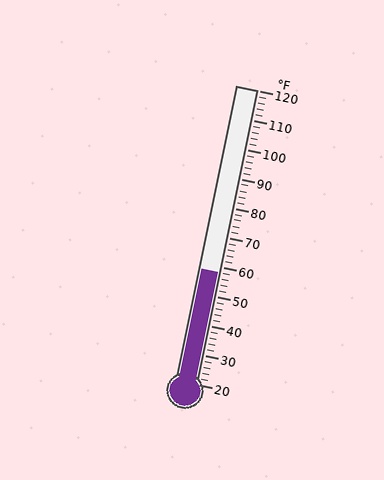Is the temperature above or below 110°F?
The temperature is below 110°F.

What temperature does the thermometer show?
The thermometer shows approximately 58°F.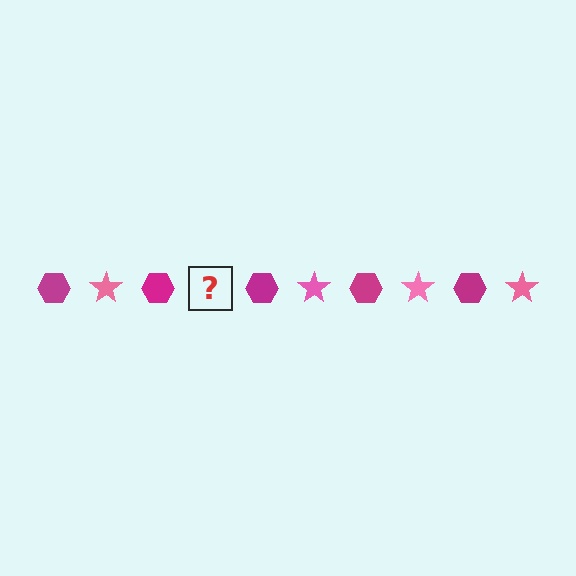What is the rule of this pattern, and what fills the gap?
The rule is that the pattern alternates between magenta hexagon and pink star. The gap should be filled with a pink star.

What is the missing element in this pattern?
The missing element is a pink star.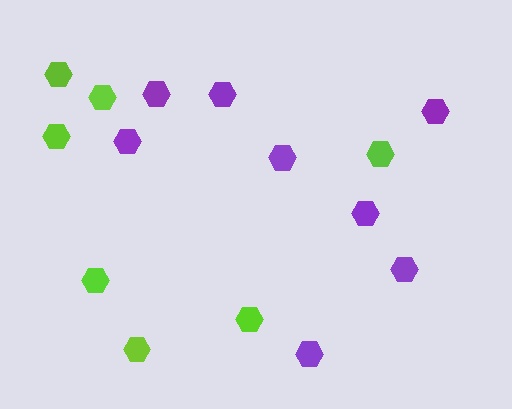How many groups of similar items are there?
There are 2 groups: one group of lime hexagons (7) and one group of purple hexagons (8).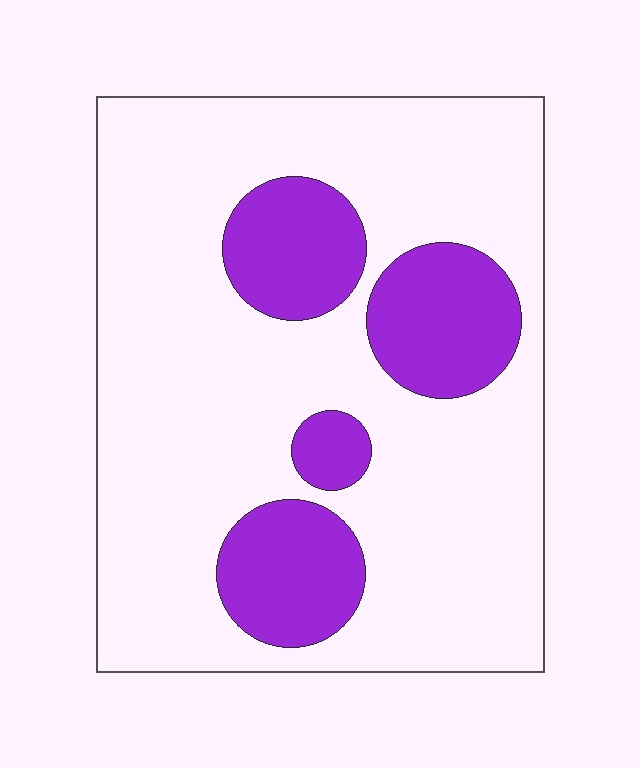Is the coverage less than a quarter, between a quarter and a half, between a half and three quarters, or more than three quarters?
Less than a quarter.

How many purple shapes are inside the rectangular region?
4.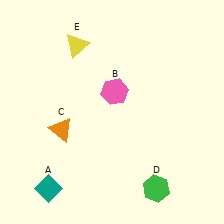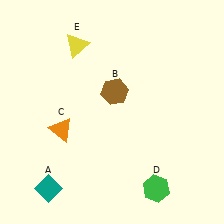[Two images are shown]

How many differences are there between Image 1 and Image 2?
There is 1 difference between the two images.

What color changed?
The hexagon (B) changed from pink in Image 1 to brown in Image 2.